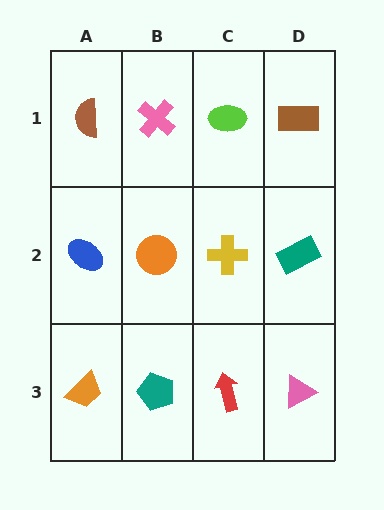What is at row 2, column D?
A teal rectangle.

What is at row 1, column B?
A pink cross.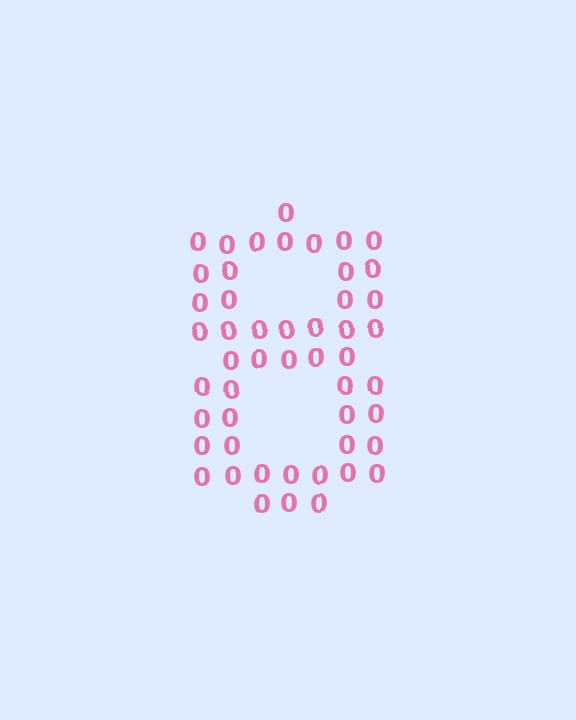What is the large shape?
The large shape is the digit 8.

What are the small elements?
The small elements are digit 0's.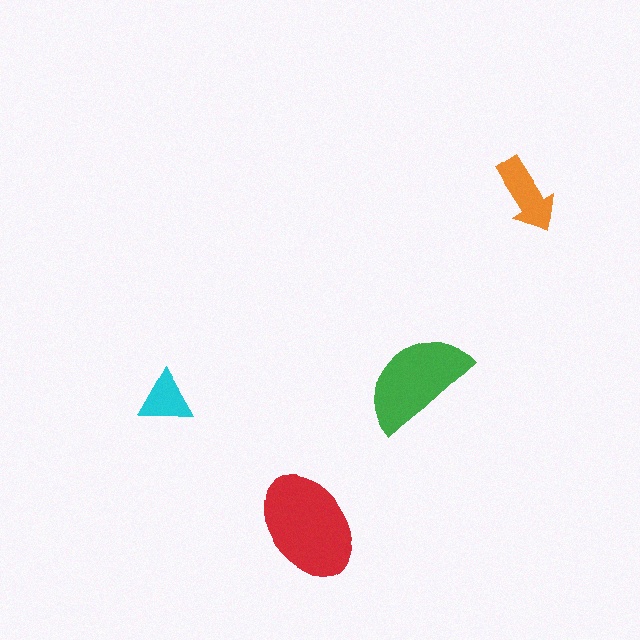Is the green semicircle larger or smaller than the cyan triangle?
Larger.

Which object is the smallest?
The cyan triangle.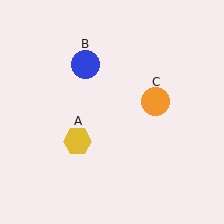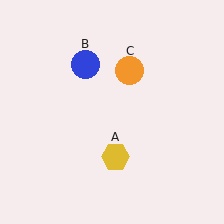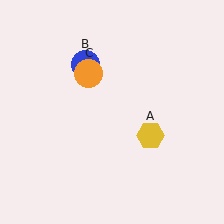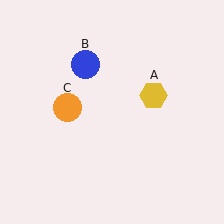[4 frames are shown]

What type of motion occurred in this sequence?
The yellow hexagon (object A), orange circle (object C) rotated counterclockwise around the center of the scene.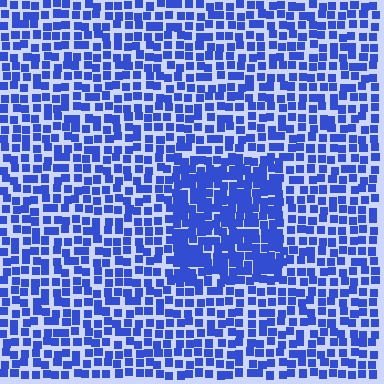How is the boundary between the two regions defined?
The boundary is defined by a change in element density (approximately 1.7x ratio). All elements are the same color, size, and shape.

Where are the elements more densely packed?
The elements are more densely packed inside the rectangle boundary.